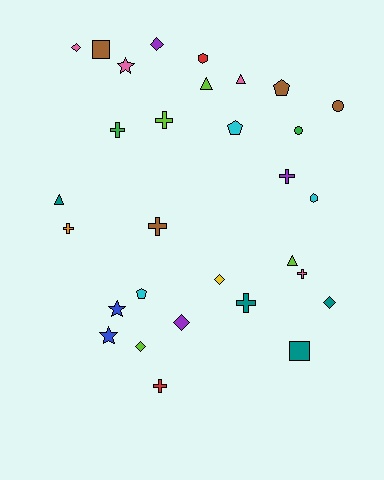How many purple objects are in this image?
There are 3 purple objects.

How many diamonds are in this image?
There are 6 diamonds.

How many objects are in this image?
There are 30 objects.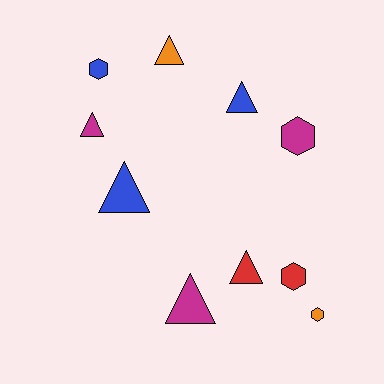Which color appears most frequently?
Magenta, with 3 objects.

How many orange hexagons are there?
There is 1 orange hexagon.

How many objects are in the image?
There are 10 objects.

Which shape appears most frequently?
Triangle, with 6 objects.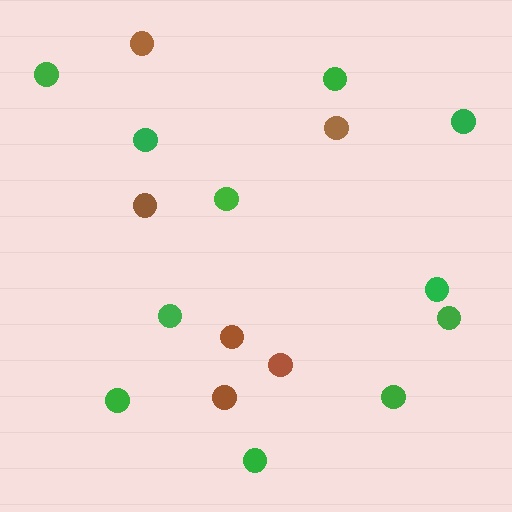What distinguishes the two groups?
There are 2 groups: one group of green circles (11) and one group of brown circles (6).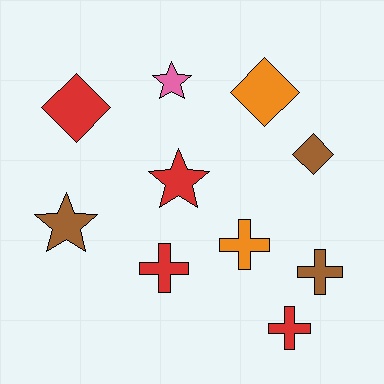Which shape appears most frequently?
Cross, with 4 objects.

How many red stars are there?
There is 1 red star.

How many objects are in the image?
There are 10 objects.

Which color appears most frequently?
Red, with 4 objects.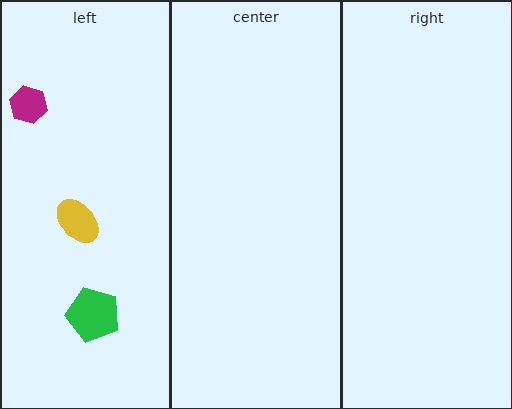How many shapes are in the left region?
3.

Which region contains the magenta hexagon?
The left region.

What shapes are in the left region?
The magenta hexagon, the green pentagon, the yellow ellipse.